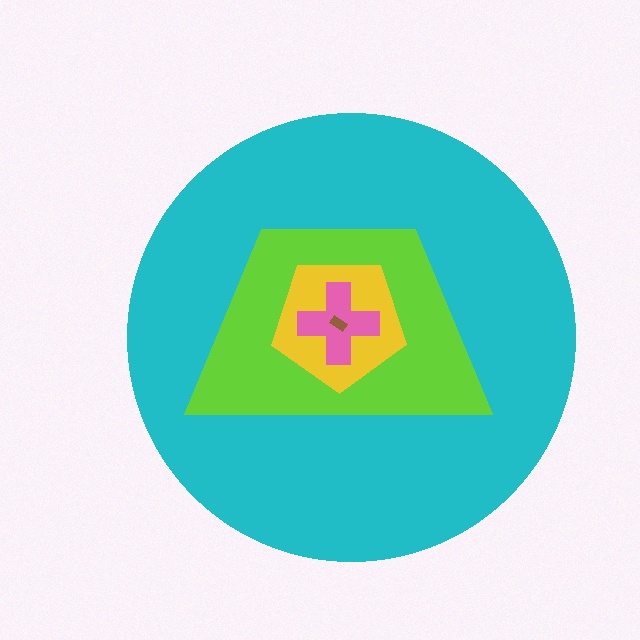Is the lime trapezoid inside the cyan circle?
Yes.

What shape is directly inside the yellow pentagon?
The pink cross.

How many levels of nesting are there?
5.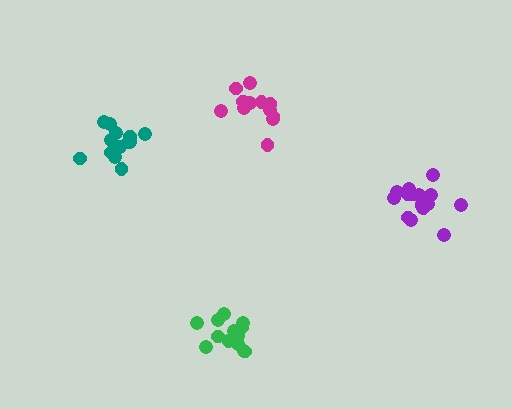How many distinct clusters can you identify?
There are 4 distinct clusters.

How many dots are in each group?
Group 1: 17 dots, Group 2: 14 dots, Group 3: 13 dots, Group 4: 13 dots (57 total).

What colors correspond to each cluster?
The clusters are colored: purple, teal, green, magenta.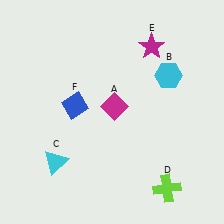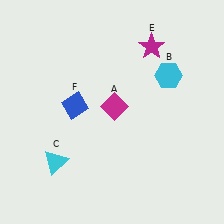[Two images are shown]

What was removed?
The lime cross (D) was removed in Image 2.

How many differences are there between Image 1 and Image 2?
There is 1 difference between the two images.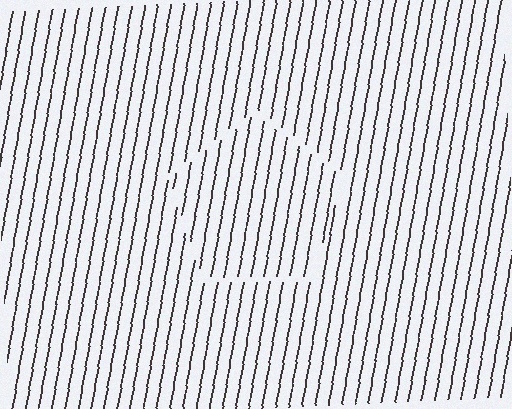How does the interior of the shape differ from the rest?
The interior of the shape contains the same grating, shifted by half a period — the contour is defined by the phase discontinuity where line-ends from the inner and outer gratings abut.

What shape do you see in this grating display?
An illusory pentagon. The interior of the shape contains the same grating, shifted by half a period — the contour is defined by the phase discontinuity where line-ends from the inner and outer gratings abut.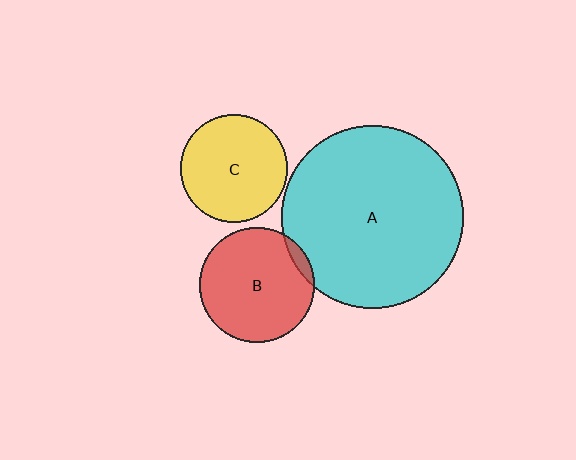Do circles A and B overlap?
Yes.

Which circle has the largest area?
Circle A (cyan).